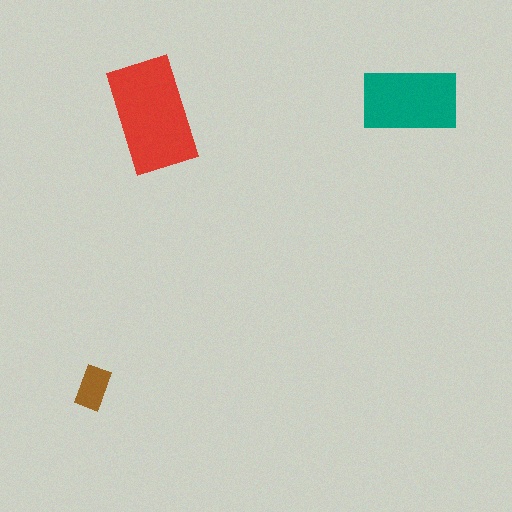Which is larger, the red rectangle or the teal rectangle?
The red one.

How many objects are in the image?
There are 3 objects in the image.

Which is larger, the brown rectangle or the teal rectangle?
The teal one.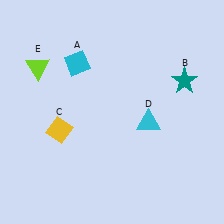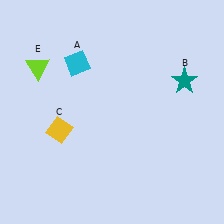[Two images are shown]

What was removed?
The cyan triangle (D) was removed in Image 2.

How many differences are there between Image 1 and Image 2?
There is 1 difference between the two images.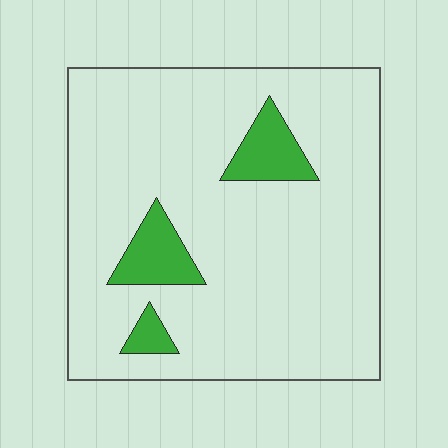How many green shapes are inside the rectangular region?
3.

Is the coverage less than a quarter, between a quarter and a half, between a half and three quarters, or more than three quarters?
Less than a quarter.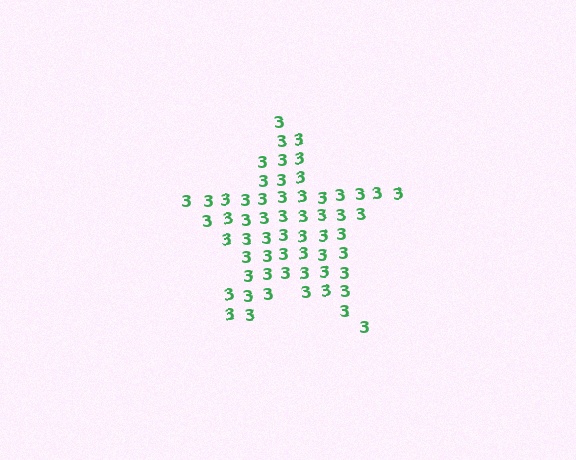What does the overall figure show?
The overall figure shows a star.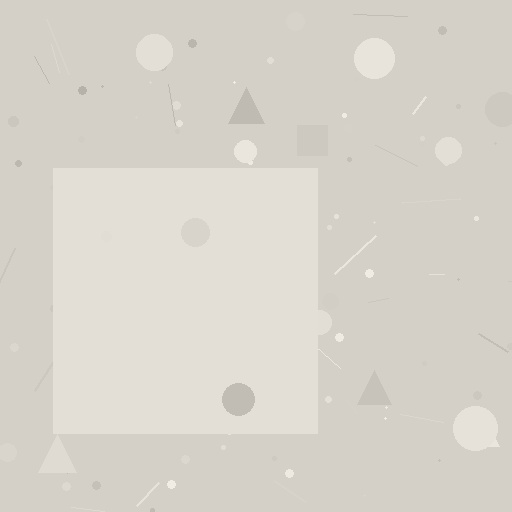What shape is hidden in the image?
A square is hidden in the image.